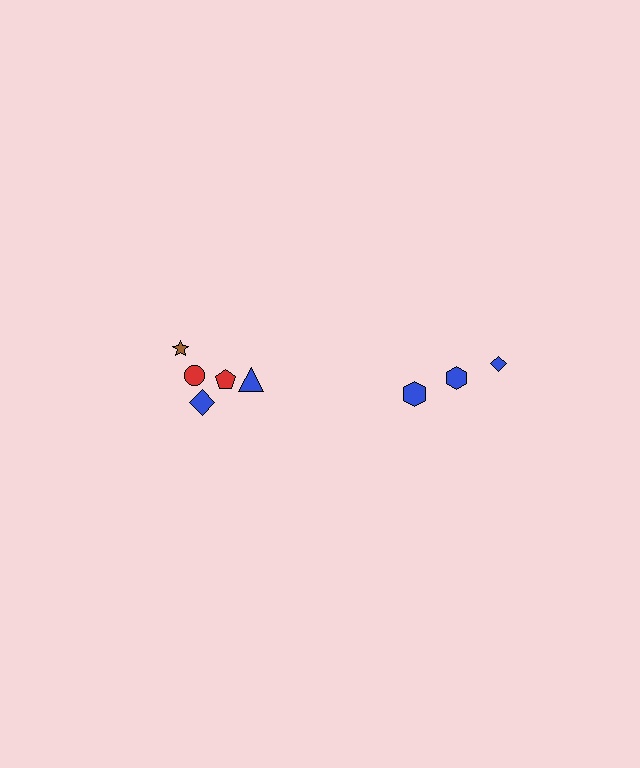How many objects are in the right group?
There are 3 objects.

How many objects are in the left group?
There are 5 objects.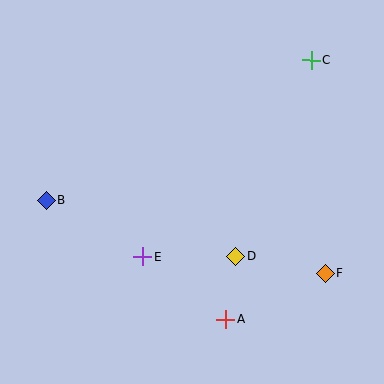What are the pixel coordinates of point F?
Point F is at (325, 273).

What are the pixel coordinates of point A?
Point A is at (226, 319).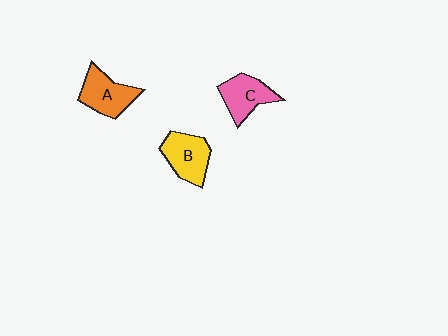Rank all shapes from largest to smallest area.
From largest to smallest: B (yellow), A (orange), C (pink).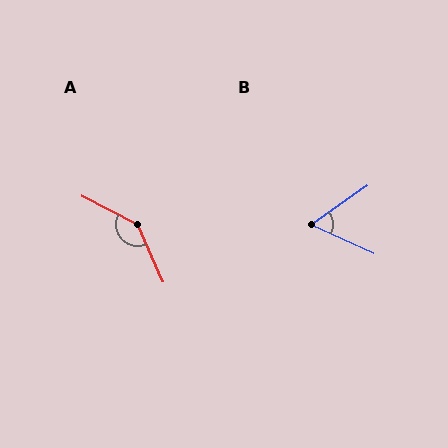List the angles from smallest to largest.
B (59°), A (141°).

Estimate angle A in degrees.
Approximately 141 degrees.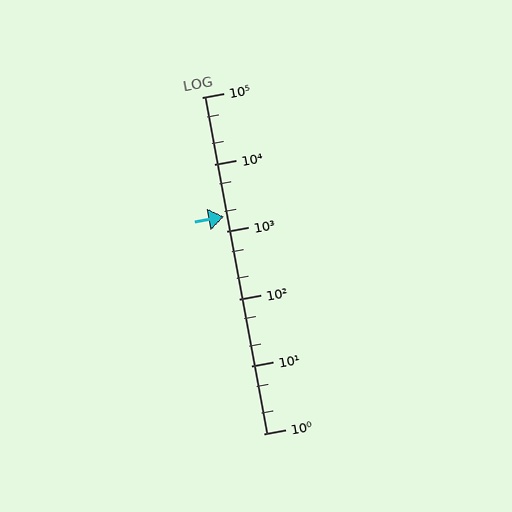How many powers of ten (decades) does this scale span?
The scale spans 5 decades, from 1 to 100000.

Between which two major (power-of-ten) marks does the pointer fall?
The pointer is between 1000 and 10000.